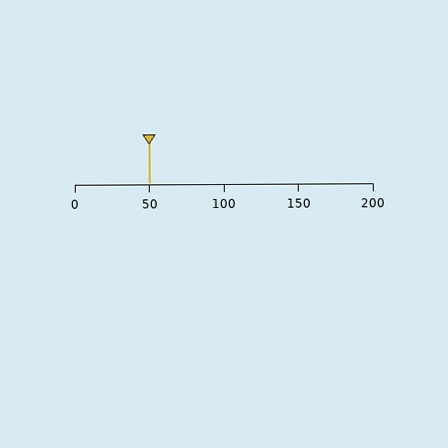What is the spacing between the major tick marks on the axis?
The major ticks are spaced 50 apart.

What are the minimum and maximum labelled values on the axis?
The axis runs from 0 to 200.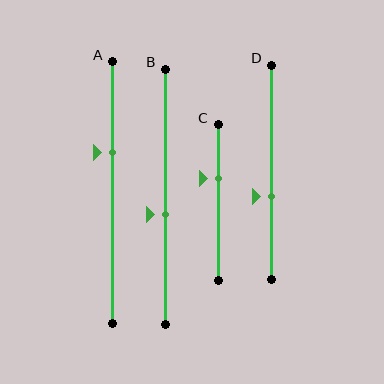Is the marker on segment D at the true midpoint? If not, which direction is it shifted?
No, the marker on segment D is shifted downward by about 11% of the segment length.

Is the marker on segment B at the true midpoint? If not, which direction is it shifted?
No, the marker on segment B is shifted downward by about 7% of the segment length.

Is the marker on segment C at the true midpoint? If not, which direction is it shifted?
No, the marker on segment C is shifted upward by about 16% of the segment length.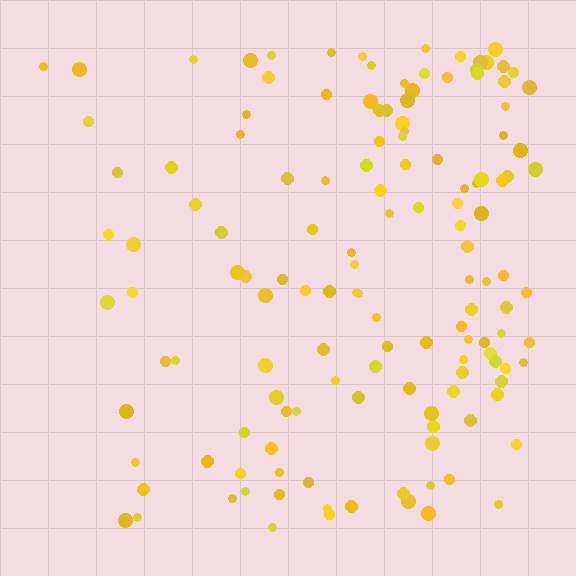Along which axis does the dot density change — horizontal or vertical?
Horizontal.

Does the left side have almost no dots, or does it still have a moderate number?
Still a moderate number, just noticeably fewer than the right.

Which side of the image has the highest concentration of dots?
The right.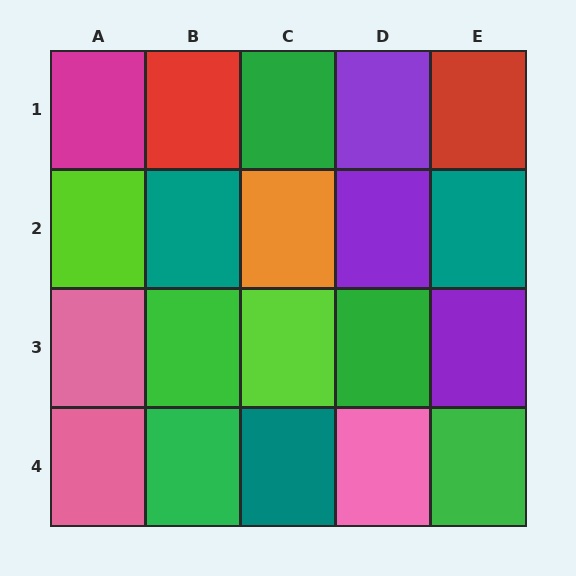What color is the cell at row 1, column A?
Magenta.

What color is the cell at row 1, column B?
Red.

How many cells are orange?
1 cell is orange.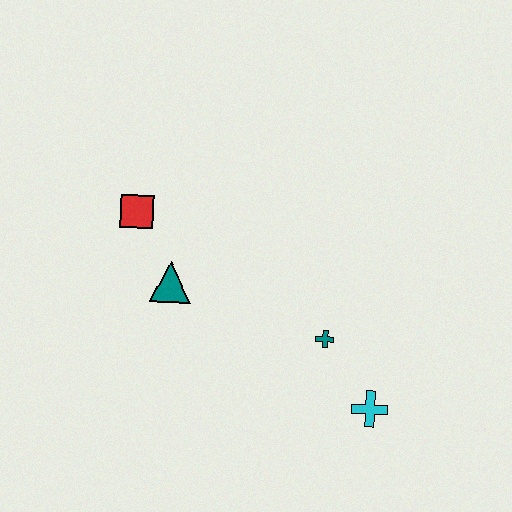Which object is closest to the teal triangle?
The red square is closest to the teal triangle.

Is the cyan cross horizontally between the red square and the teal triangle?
No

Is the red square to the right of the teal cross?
No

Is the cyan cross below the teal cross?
Yes